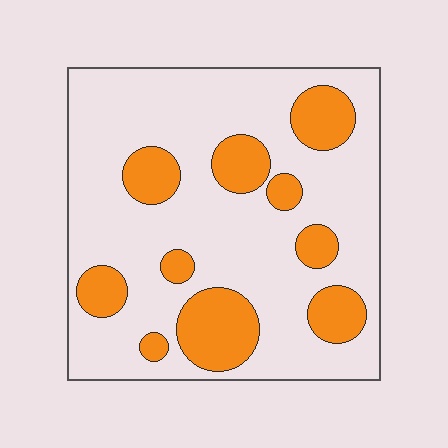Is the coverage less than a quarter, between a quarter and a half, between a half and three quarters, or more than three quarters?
Less than a quarter.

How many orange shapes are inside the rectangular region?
10.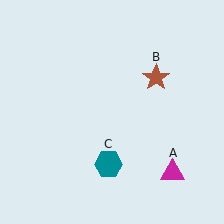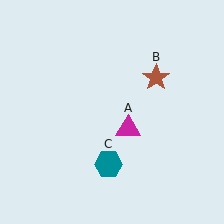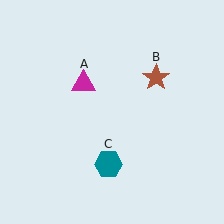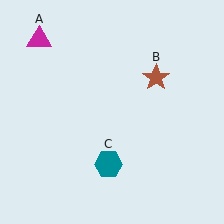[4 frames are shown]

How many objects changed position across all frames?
1 object changed position: magenta triangle (object A).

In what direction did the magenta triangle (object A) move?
The magenta triangle (object A) moved up and to the left.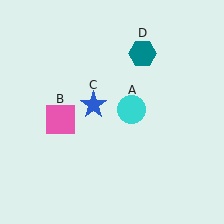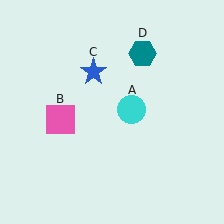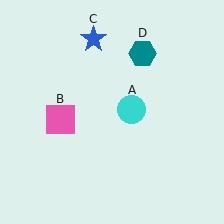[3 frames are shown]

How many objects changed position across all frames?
1 object changed position: blue star (object C).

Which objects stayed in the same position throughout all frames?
Cyan circle (object A) and pink square (object B) and teal hexagon (object D) remained stationary.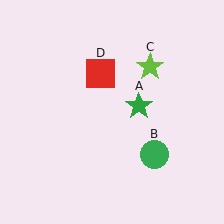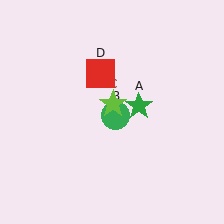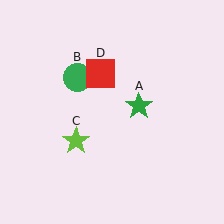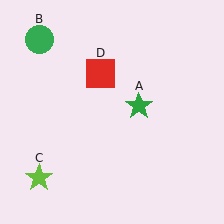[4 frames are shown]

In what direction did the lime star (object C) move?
The lime star (object C) moved down and to the left.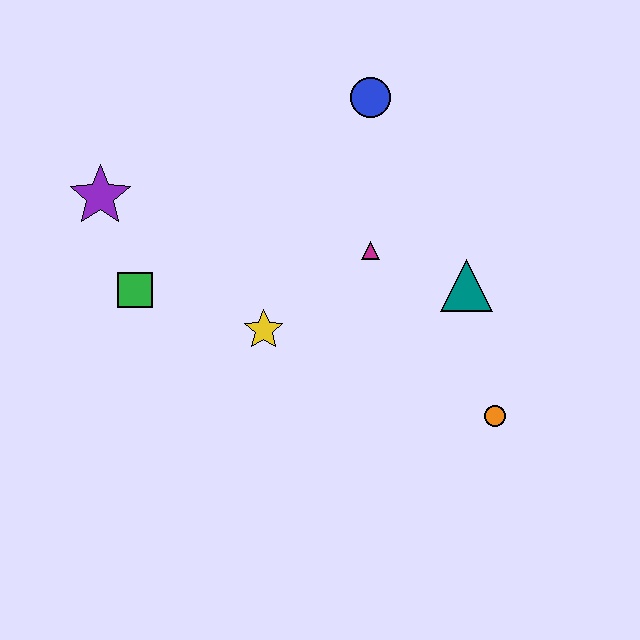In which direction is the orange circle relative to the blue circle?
The orange circle is below the blue circle.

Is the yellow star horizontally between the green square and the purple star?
No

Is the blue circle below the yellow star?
No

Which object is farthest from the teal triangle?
The purple star is farthest from the teal triangle.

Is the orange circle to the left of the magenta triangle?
No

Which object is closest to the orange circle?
The teal triangle is closest to the orange circle.